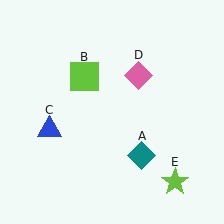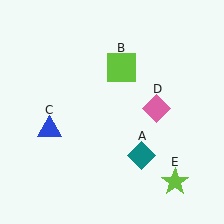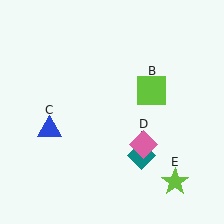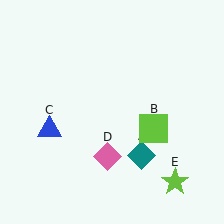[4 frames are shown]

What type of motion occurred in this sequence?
The lime square (object B), pink diamond (object D) rotated clockwise around the center of the scene.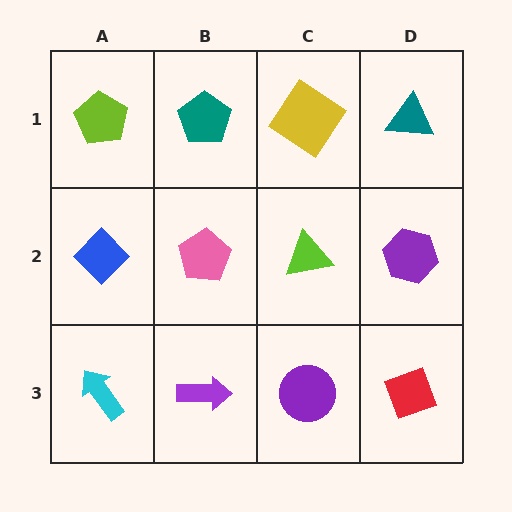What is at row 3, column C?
A purple circle.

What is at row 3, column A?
A cyan arrow.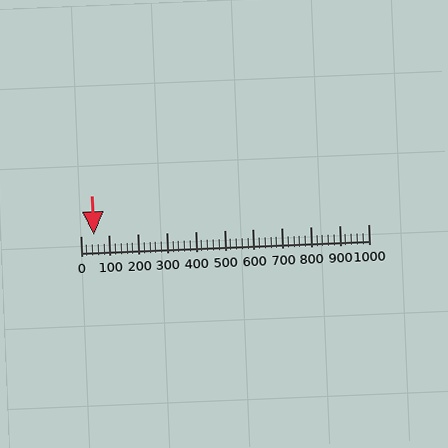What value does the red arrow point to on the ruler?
The red arrow points to approximately 47.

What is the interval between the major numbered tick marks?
The major tick marks are spaced 100 units apart.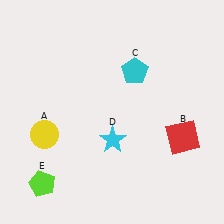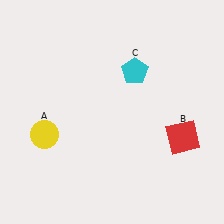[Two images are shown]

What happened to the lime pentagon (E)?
The lime pentagon (E) was removed in Image 2. It was in the bottom-left area of Image 1.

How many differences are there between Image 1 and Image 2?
There are 2 differences between the two images.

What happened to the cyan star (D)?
The cyan star (D) was removed in Image 2. It was in the bottom-right area of Image 1.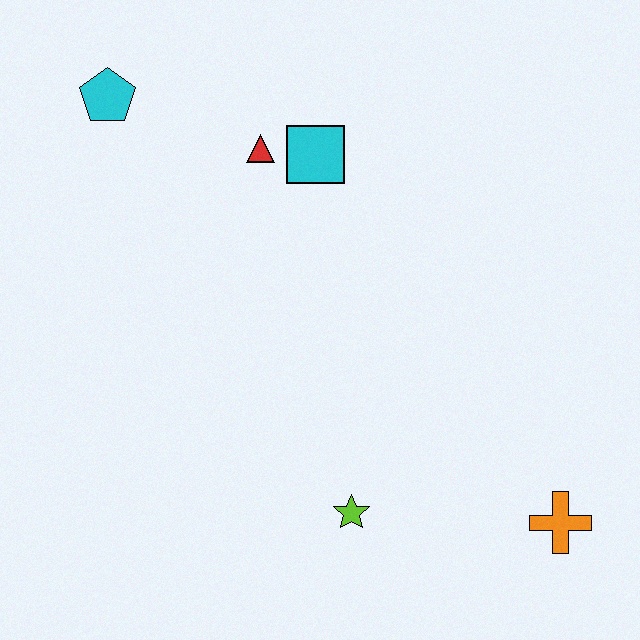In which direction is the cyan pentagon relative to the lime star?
The cyan pentagon is above the lime star.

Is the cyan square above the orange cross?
Yes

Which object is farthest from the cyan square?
The orange cross is farthest from the cyan square.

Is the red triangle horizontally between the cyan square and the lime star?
No